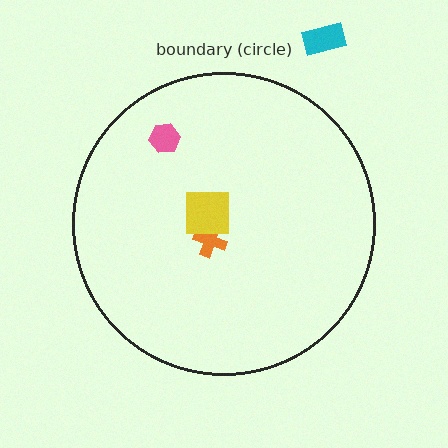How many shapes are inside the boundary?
3 inside, 1 outside.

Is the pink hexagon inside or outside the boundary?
Inside.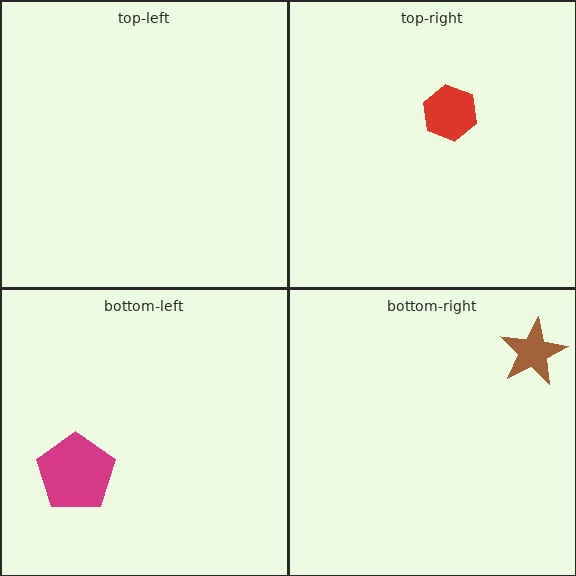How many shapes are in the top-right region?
1.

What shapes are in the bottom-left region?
The magenta pentagon.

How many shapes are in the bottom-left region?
1.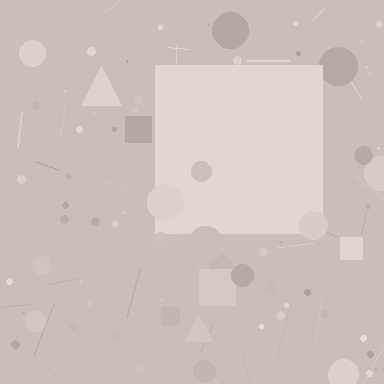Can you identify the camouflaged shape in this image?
The camouflaged shape is a square.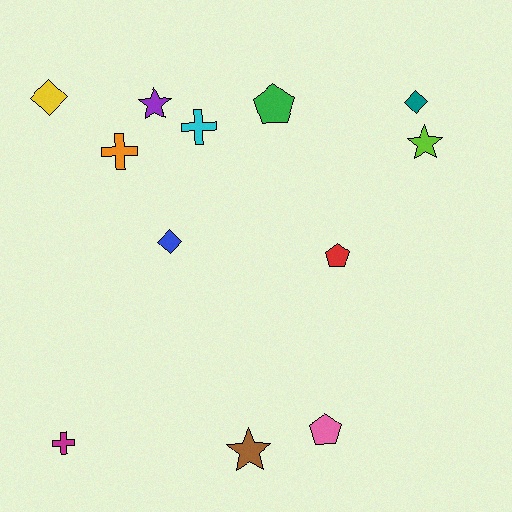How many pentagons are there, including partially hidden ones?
There are 3 pentagons.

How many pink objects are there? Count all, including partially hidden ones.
There is 1 pink object.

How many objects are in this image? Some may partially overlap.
There are 12 objects.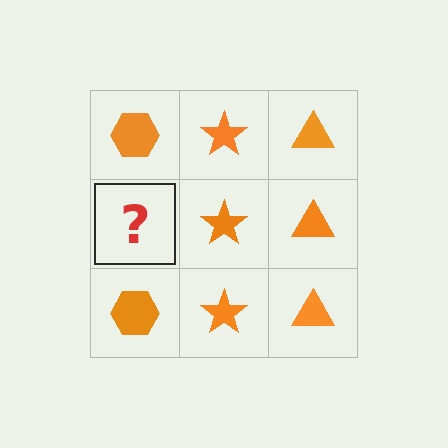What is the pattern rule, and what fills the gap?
The rule is that each column has a consistent shape. The gap should be filled with an orange hexagon.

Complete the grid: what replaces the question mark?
The question mark should be replaced with an orange hexagon.